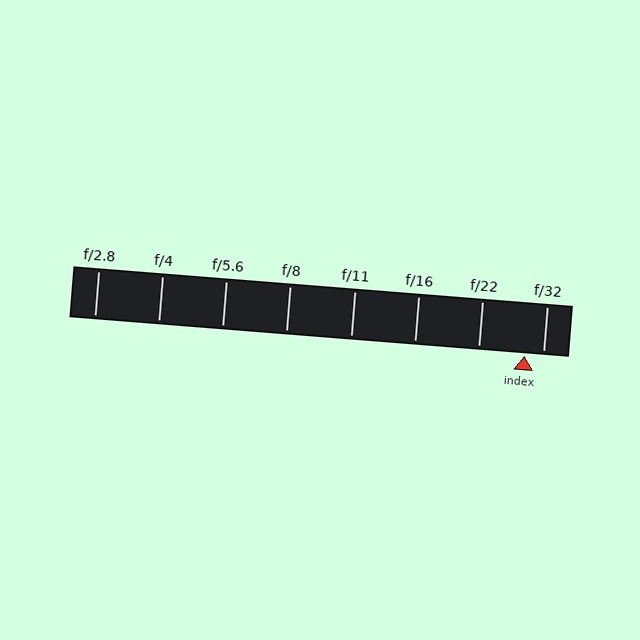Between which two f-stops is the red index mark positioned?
The index mark is between f/22 and f/32.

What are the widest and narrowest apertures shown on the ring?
The widest aperture shown is f/2.8 and the narrowest is f/32.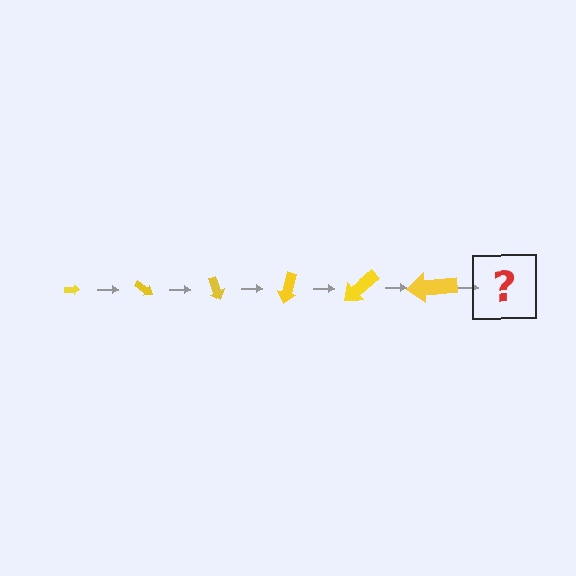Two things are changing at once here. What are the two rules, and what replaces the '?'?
The two rules are that the arrow grows larger each step and it rotates 35 degrees each step. The '?' should be an arrow, larger than the previous one and rotated 210 degrees from the start.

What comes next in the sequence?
The next element should be an arrow, larger than the previous one and rotated 210 degrees from the start.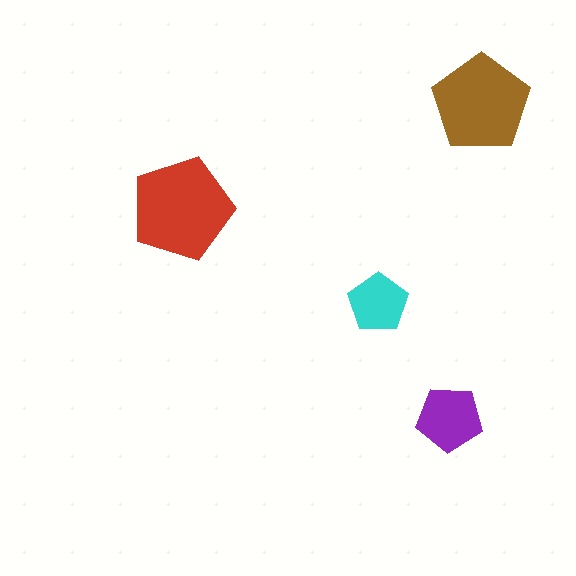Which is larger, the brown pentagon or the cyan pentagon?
The brown one.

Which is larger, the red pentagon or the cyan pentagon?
The red one.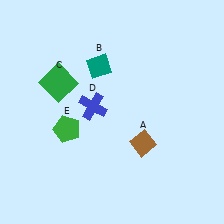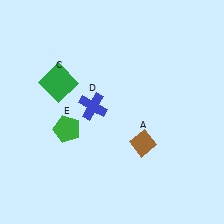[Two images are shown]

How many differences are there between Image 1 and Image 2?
There is 1 difference between the two images.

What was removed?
The teal diamond (B) was removed in Image 2.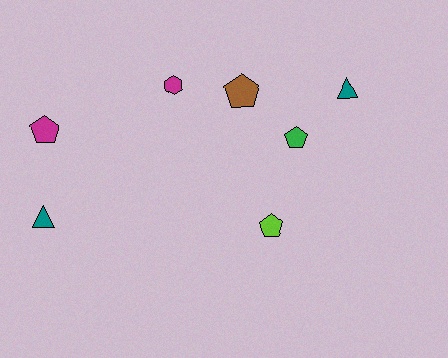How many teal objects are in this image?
There are 2 teal objects.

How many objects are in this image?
There are 7 objects.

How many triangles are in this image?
There are 2 triangles.